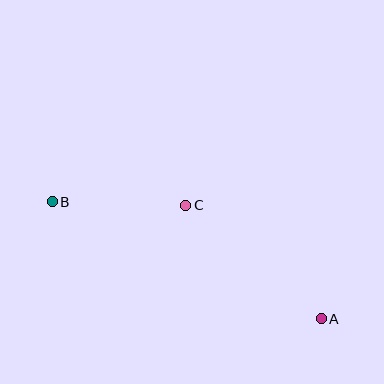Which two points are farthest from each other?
Points A and B are farthest from each other.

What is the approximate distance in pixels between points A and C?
The distance between A and C is approximately 176 pixels.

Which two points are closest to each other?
Points B and C are closest to each other.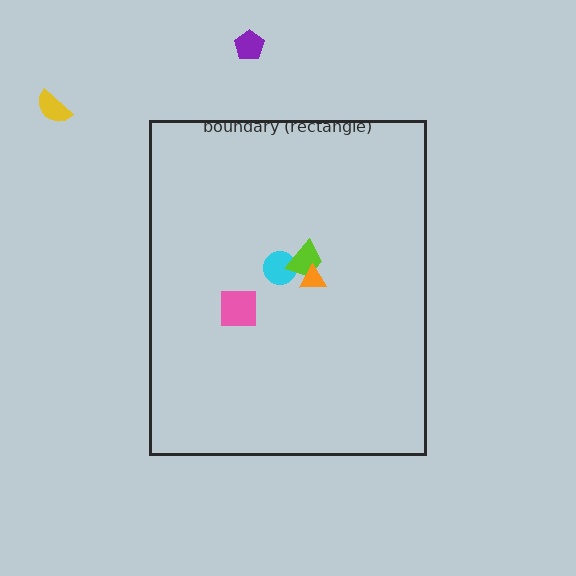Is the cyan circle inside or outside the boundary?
Inside.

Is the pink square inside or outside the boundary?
Inside.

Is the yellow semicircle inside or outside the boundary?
Outside.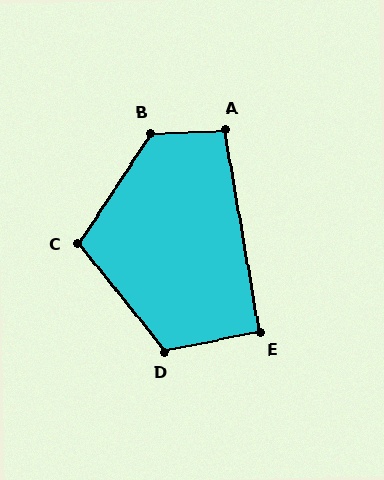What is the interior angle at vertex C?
Approximately 108 degrees (obtuse).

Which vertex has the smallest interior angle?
E, at approximately 92 degrees.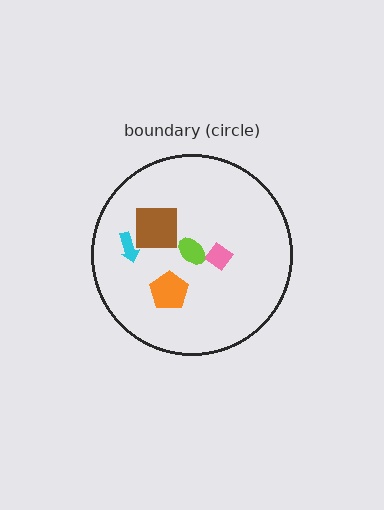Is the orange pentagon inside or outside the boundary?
Inside.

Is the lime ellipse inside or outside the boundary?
Inside.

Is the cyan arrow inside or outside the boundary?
Inside.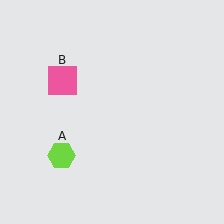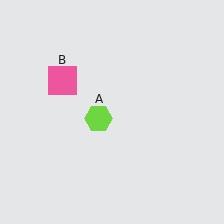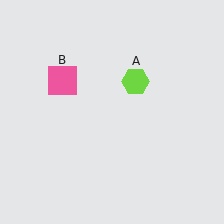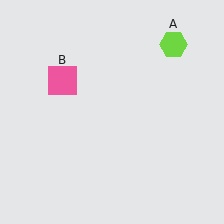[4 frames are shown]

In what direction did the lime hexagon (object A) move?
The lime hexagon (object A) moved up and to the right.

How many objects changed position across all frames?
1 object changed position: lime hexagon (object A).